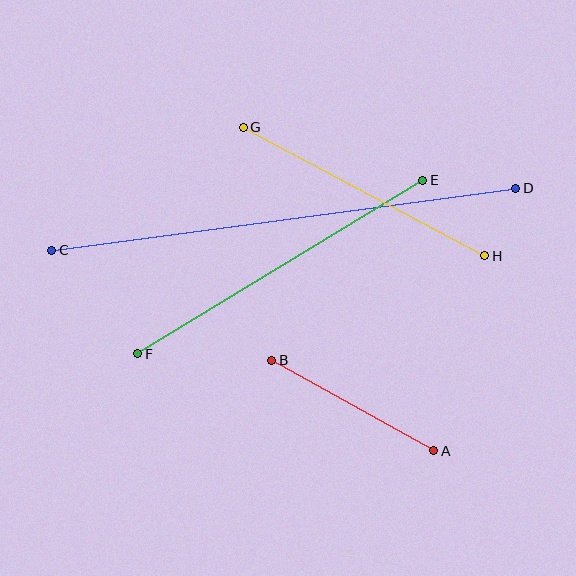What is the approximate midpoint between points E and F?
The midpoint is at approximately (280, 267) pixels.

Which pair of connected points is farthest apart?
Points C and D are farthest apart.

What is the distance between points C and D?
The distance is approximately 468 pixels.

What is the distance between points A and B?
The distance is approximately 185 pixels.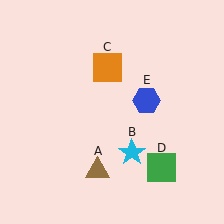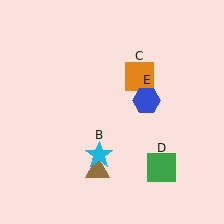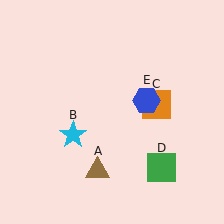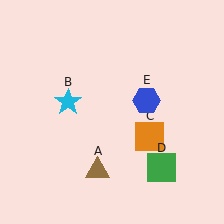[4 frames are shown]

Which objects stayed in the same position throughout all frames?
Brown triangle (object A) and green square (object D) and blue hexagon (object E) remained stationary.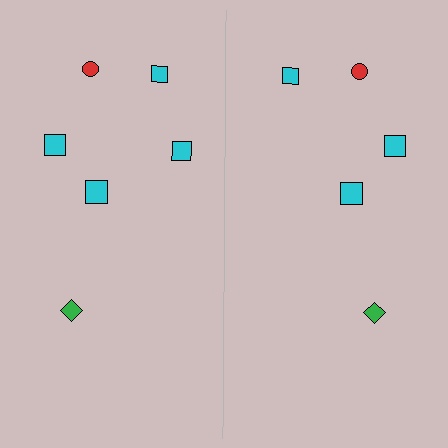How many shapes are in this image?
There are 11 shapes in this image.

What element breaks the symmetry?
A cyan square is missing from the right side.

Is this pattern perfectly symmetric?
No, the pattern is not perfectly symmetric. A cyan square is missing from the right side.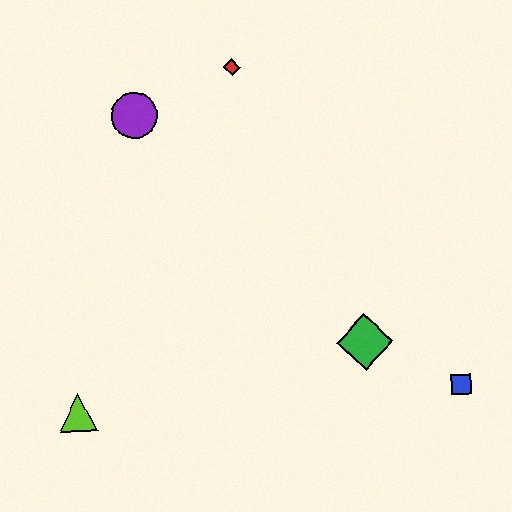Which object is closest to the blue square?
The green diamond is closest to the blue square.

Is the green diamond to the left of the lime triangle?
No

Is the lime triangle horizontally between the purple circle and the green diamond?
No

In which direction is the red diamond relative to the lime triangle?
The red diamond is above the lime triangle.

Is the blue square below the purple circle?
Yes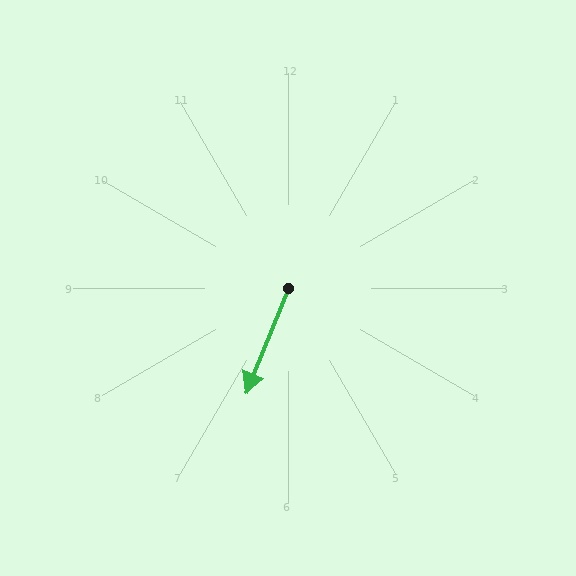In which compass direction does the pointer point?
South.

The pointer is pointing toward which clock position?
Roughly 7 o'clock.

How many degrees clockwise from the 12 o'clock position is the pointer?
Approximately 202 degrees.